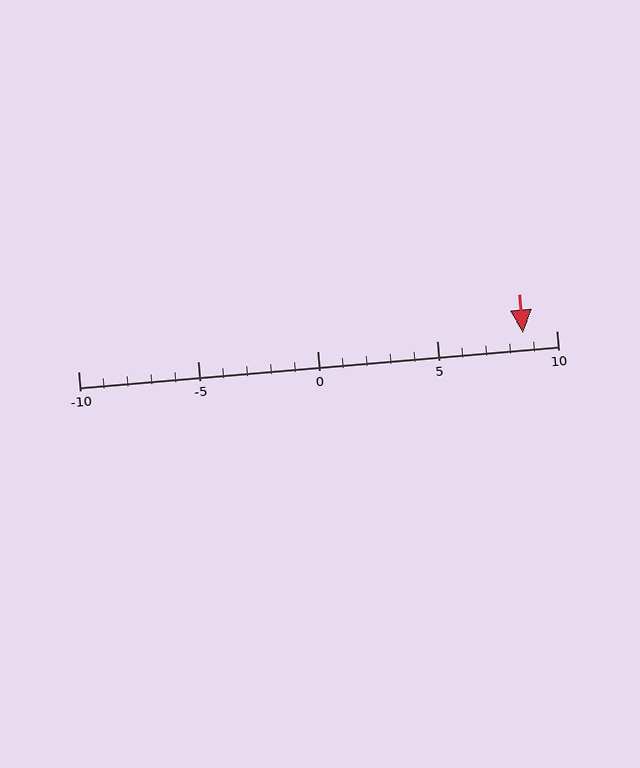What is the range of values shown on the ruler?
The ruler shows values from -10 to 10.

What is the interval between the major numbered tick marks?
The major tick marks are spaced 5 units apart.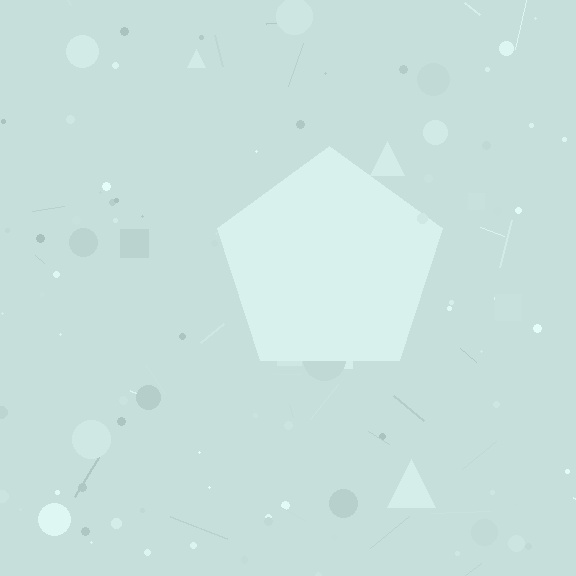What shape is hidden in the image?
A pentagon is hidden in the image.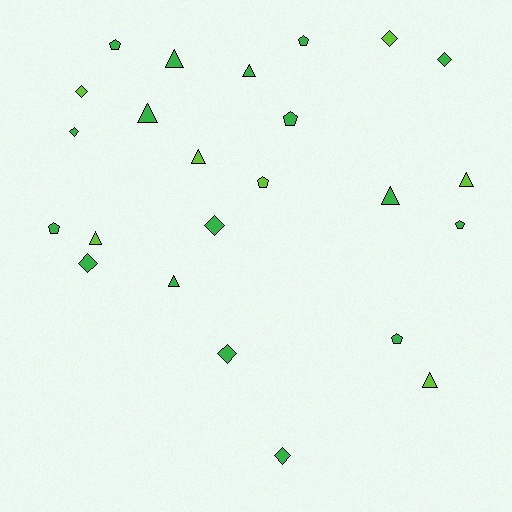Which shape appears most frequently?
Triangle, with 9 objects.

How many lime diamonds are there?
There are 2 lime diamonds.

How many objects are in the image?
There are 24 objects.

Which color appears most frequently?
Green, with 17 objects.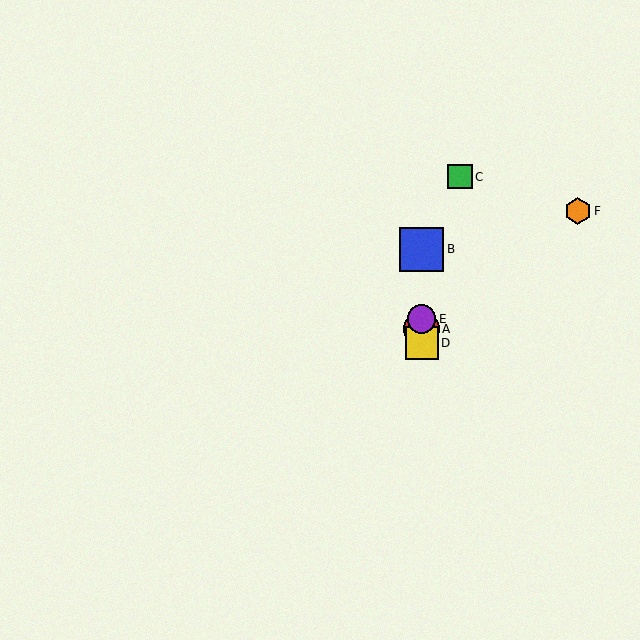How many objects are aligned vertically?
4 objects (A, B, D, E) are aligned vertically.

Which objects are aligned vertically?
Objects A, B, D, E are aligned vertically.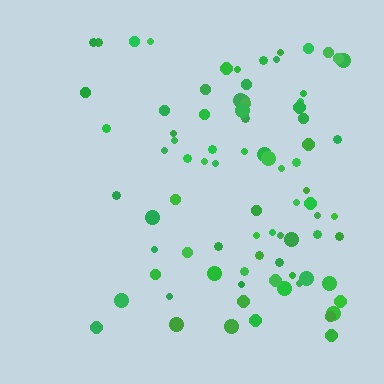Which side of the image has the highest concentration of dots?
The right.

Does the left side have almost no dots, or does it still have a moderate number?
Still a moderate number, just noticeably fewer than the right.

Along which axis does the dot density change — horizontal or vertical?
Horizontal.